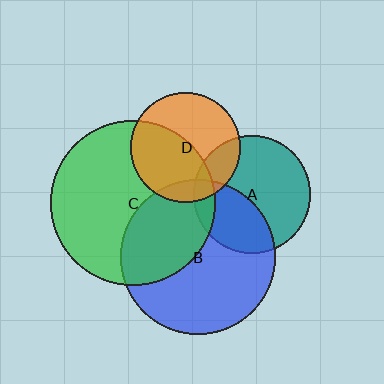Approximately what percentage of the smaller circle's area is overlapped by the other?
Approximately 35%.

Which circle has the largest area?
Circle C (green).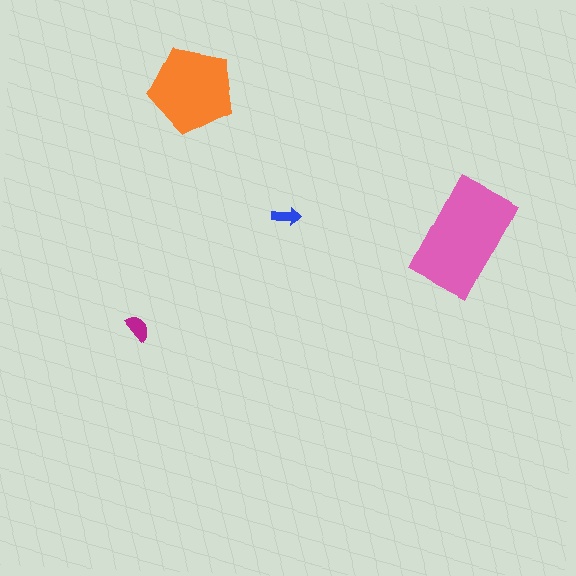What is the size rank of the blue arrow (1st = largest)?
4th.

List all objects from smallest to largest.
The blue arrow, the magenta semicircle, the orange pentagon, the pink rectangle.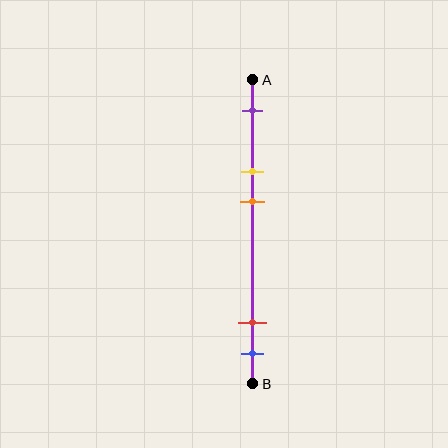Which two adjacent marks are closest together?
The red and blue marks are the closest adjacent pair.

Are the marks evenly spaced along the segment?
No, the marks are not evenly spaced.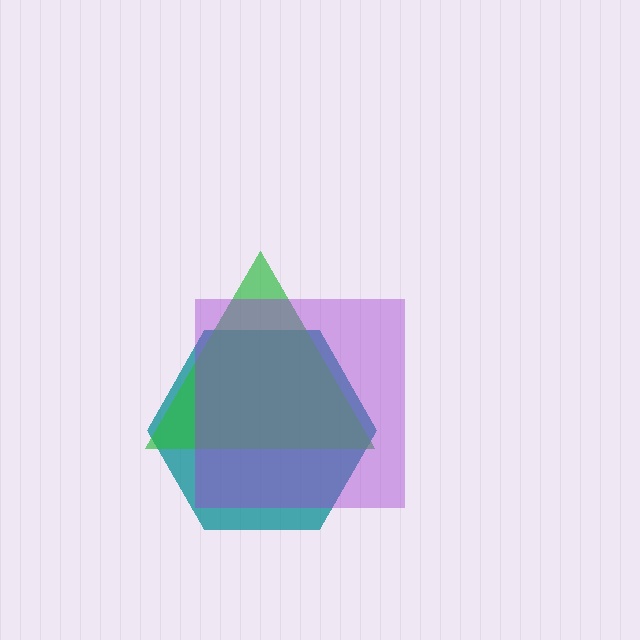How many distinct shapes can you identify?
There are 3 distinct shapes: a teal hexagon, a green triangle, a purple square.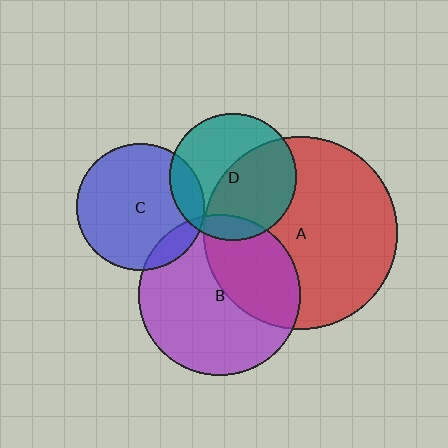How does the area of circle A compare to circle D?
Approximately 2.3 times.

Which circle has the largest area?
Circle A (red).